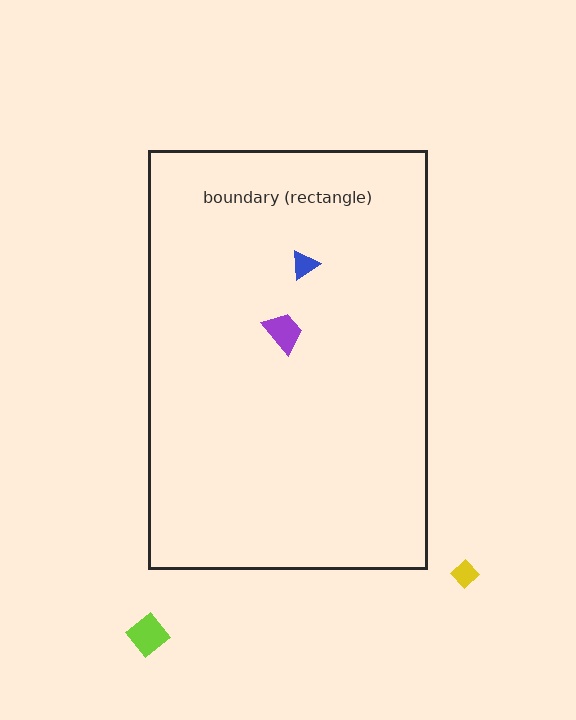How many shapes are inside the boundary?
2 inside, 2 outside.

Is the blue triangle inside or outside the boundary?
Inside.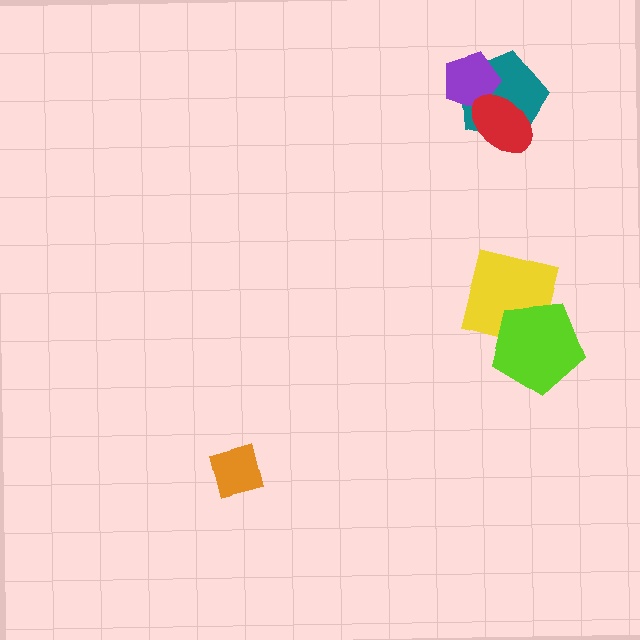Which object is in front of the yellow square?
The lime pentagon is in front of the yellow square.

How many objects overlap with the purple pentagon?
2 objects overlap with the purple pentagon.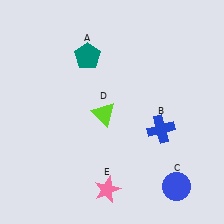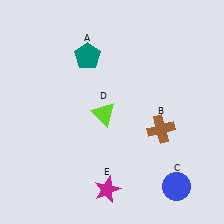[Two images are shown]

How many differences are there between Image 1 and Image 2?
There are 2 differences between the two images.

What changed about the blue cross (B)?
In Image 1, B is blue. In Image 2, it changed to brown.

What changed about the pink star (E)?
In Image 1, E is pink. In Image 2, it changed to magenta.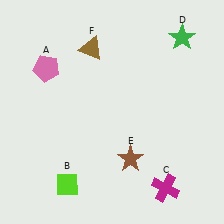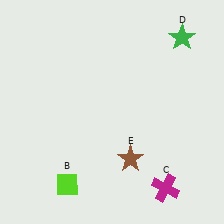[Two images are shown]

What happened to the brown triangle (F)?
The brown triangle (F) was removed in Image 2. It was in the top-left area of Image 1.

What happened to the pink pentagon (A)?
The pink pentagon (A) was removed in Image 2. It was in the top-left area of Image 1.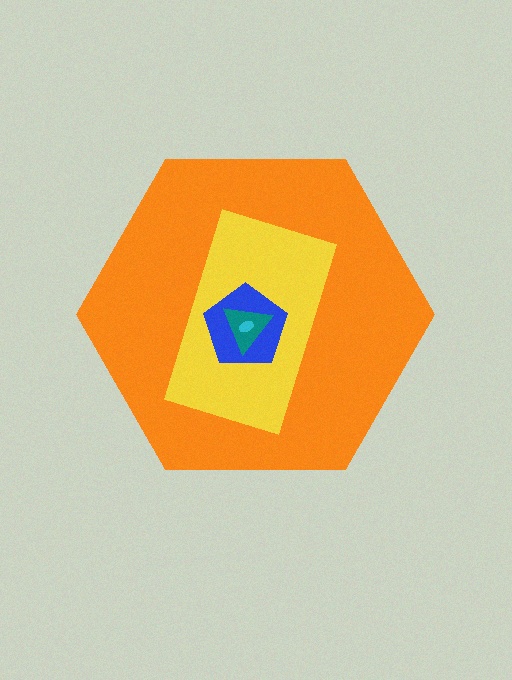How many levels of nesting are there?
5.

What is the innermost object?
The cyan ellipse.